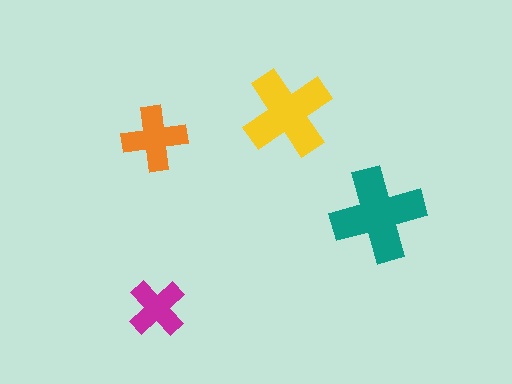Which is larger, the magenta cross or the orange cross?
The orange one.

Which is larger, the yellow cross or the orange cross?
The yellow one.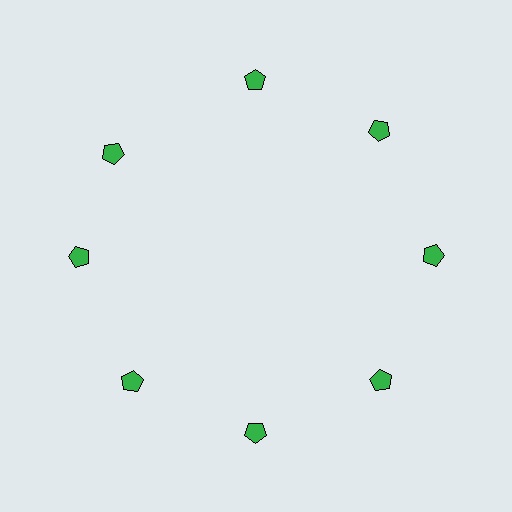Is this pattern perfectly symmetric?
No. The 8 green pentagons are arranged in a ring, but one element near the 10 o'clock position is rotated out of alignment along the ring, breaking the 8-fold rotational symmetry.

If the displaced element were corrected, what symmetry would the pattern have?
It would have 8-fold rotational symmetry — the pattern would map onto itself every 45 degrees.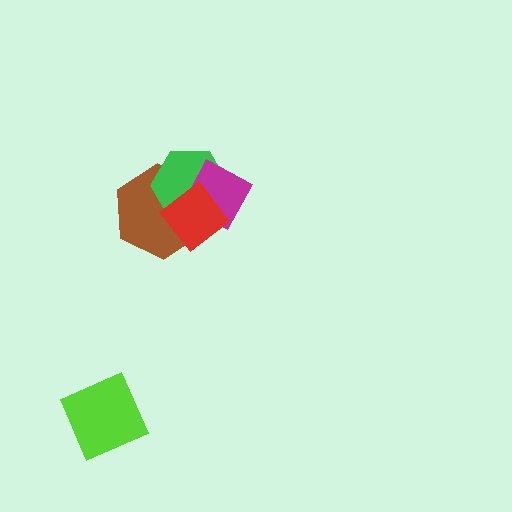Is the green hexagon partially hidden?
Yes, it is partially covered by another shape.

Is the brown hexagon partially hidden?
Yes, it is partially covered by another shape.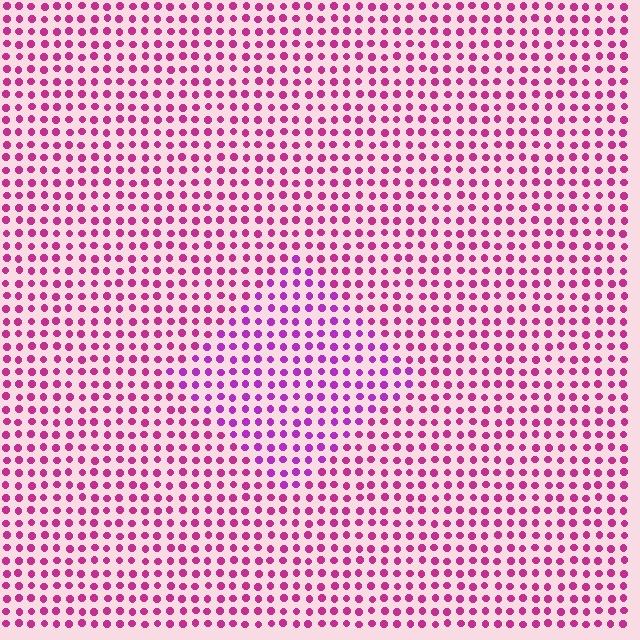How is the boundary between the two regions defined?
The boundary is defined purely by a slight shift in hue (about 27 degrees). Spacing, size, and orientation are identical on both sides.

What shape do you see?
I see a diamond.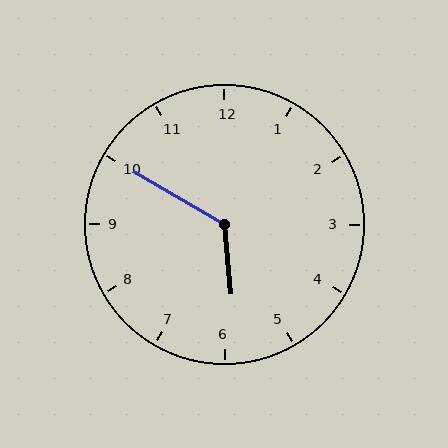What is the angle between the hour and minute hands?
Approximately 125 degrees.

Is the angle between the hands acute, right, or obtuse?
It is obtuse.